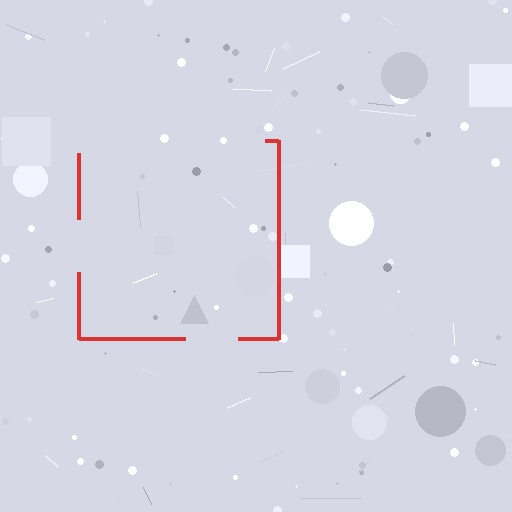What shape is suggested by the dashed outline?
The dashed outline suggests a square.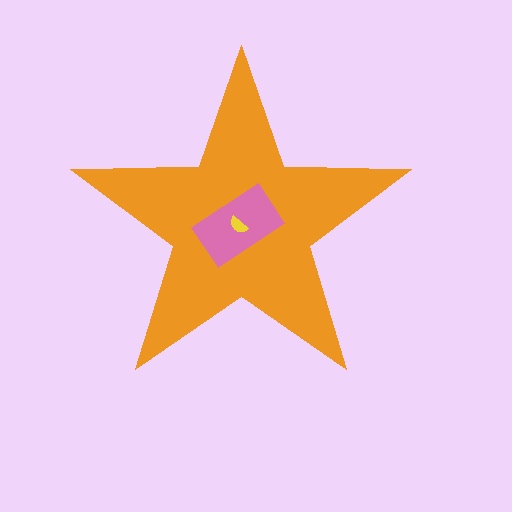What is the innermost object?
The yellow semicircle.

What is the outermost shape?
The orange star.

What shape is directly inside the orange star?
The pink rectangle.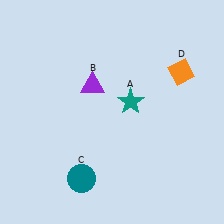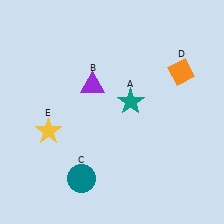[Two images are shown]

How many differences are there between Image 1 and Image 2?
There is 1 difference between the two images.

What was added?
A yellow star (E) was added in Image 2.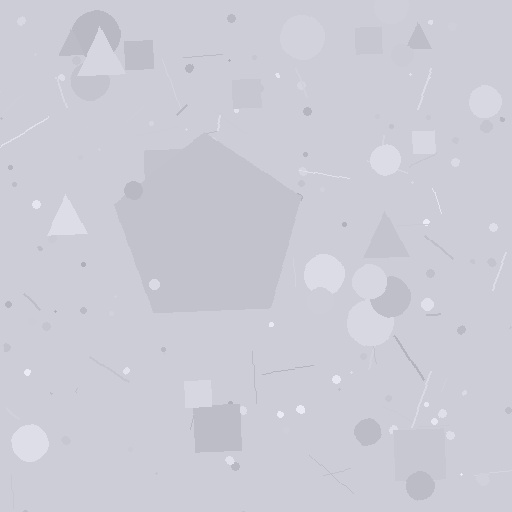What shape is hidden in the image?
A pentagon is hidden in the image.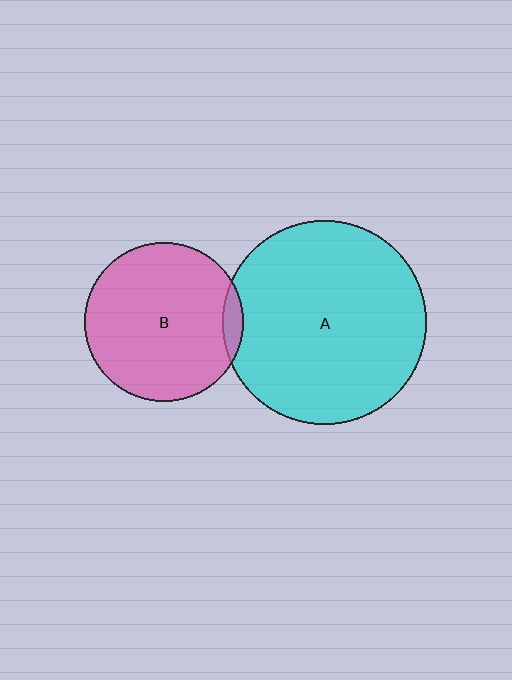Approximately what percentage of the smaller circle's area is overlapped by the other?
Approximately 5%.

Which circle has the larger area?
Circle A (cyan).